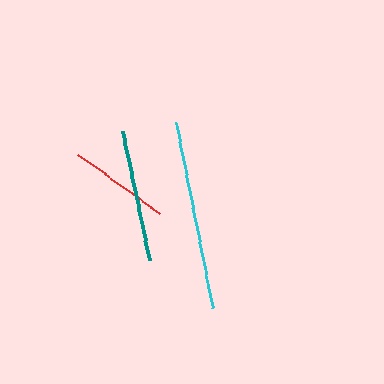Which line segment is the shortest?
The red line is the shortest at approximately 101 pixels.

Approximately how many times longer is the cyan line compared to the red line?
The cyan line is approximately 1.9 times the length of the red line.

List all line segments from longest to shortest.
From longest to shortest: cyan, teal, red.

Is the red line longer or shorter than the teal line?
The teal line is longer than the red line.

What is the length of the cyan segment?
The cyan segment is approximately 189 pixels long.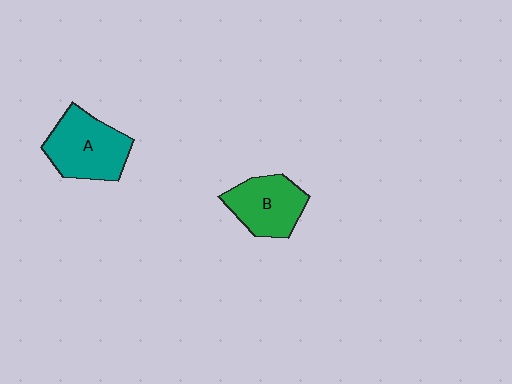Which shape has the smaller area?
Shape B (green).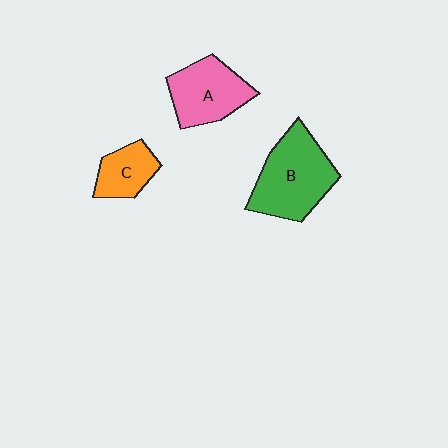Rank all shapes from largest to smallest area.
From largest to smallest: B (green), A (pink), C (orange).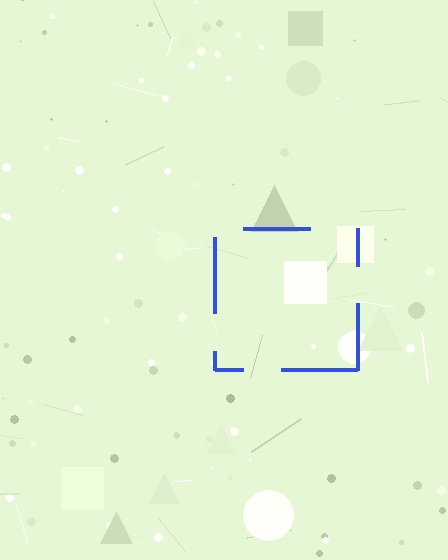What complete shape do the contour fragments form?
The contour fragments form a square.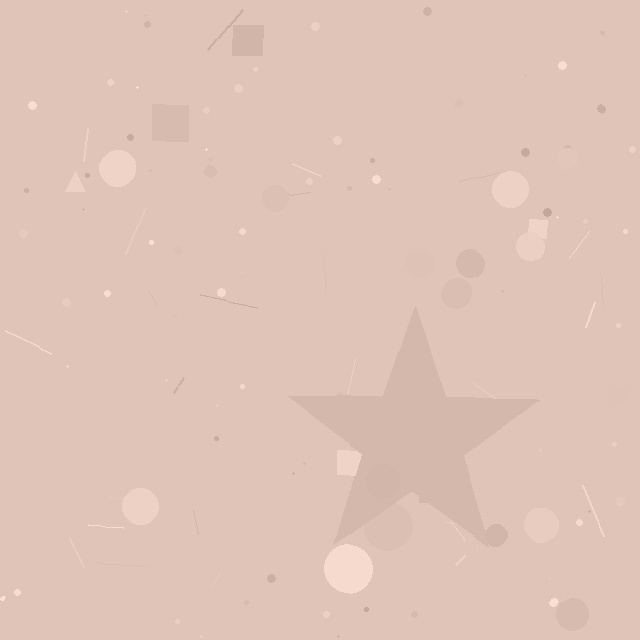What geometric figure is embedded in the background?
A star is embedded in the background.